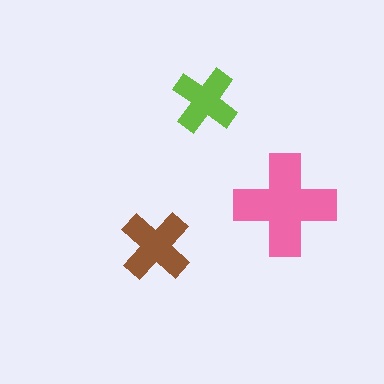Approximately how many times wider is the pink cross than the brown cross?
About 1.5 times wider.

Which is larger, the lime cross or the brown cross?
The brown one.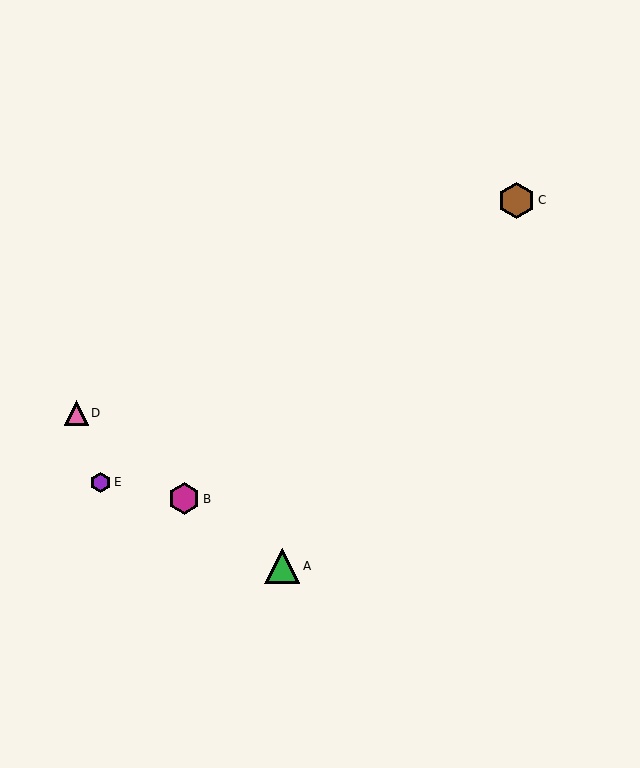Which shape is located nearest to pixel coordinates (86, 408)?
The pink triangle (labeled D) at (76, 413) is nearest to that location.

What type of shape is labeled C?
Shape C is a brown hexagon.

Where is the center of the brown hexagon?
The center of the brown hexagon is at (517, 200).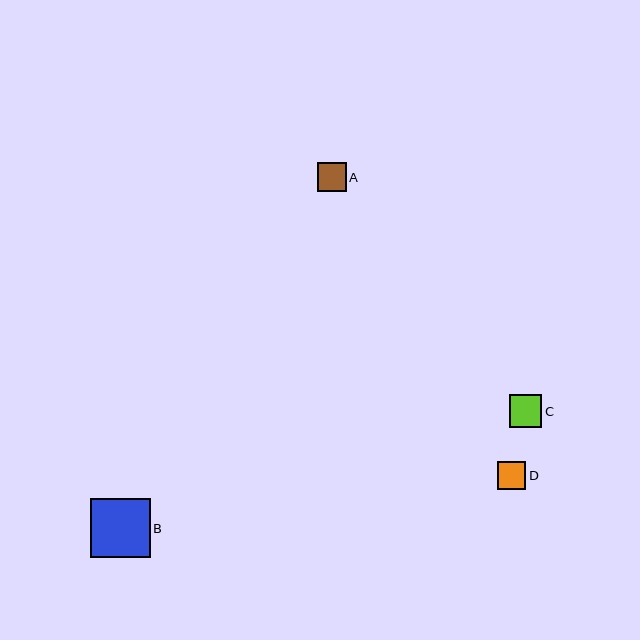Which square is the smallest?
Square D is the smallest with a size of approximately 28 pixels.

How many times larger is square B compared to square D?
Square B is approximately 2.1 times the size of square D.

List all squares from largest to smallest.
From largest to smallest: B, C, A, D.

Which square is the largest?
Square B is the largest with a size of approximately 59 pixels.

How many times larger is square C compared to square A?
Square C is approximately 1.1 times the size of square A.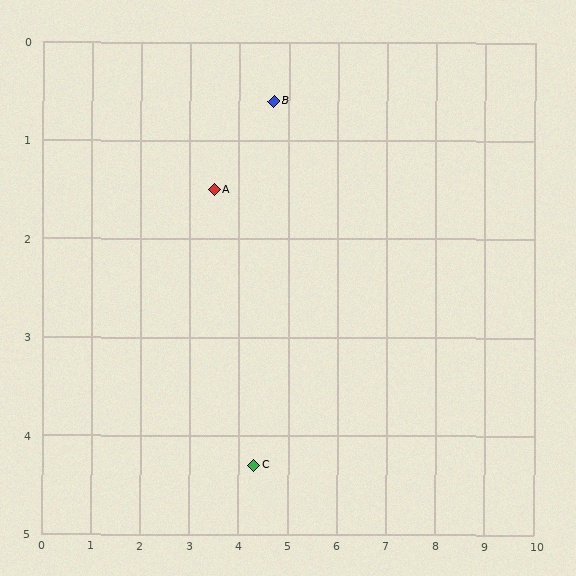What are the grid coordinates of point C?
Point C is at approximately (4.3, 4.3).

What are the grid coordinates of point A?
Point A is at approximately (3.5, 1.5).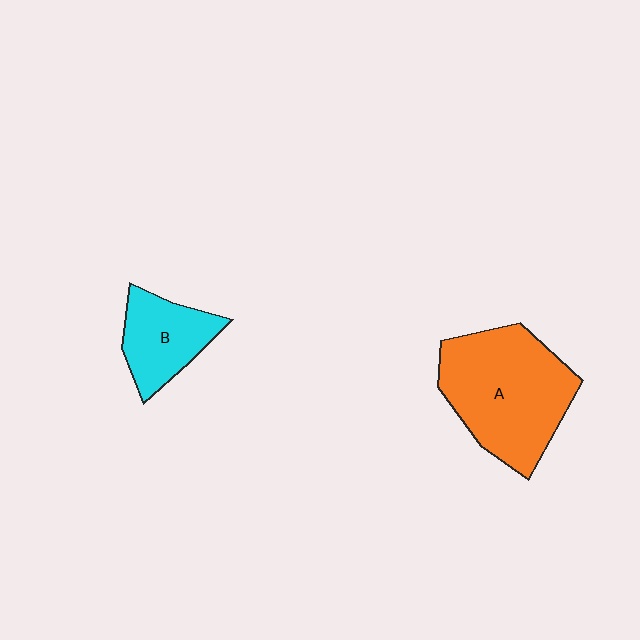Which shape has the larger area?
Shape A (orange).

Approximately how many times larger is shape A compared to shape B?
Approximately 2.1 times.